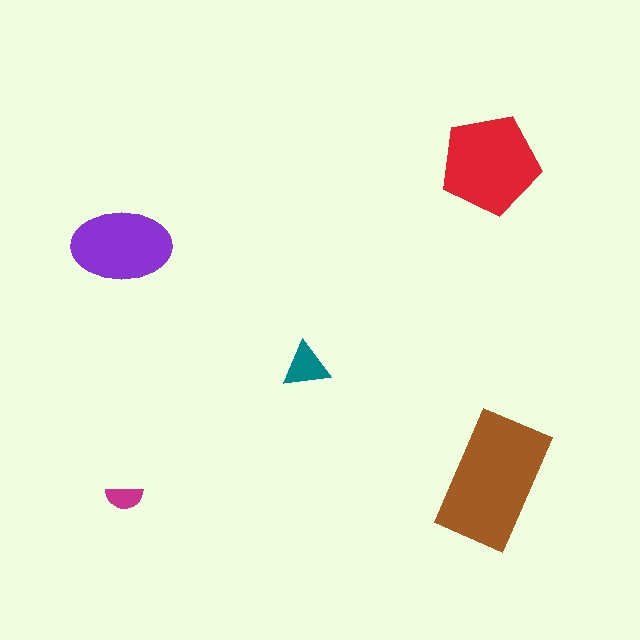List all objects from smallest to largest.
The magenta semicircle, the teal triangle, the purple ellipse, the red pentagon, the brown rectangle.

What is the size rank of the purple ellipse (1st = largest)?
3rd.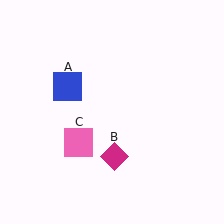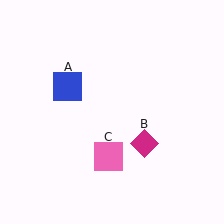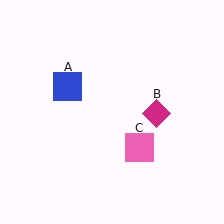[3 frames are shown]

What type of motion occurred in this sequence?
The magenta diamond (object B), pink square (object C) rotated counterclockwise around the center of the scene.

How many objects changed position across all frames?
2 objects changed position: magenta diamond (object B), pink square (object C).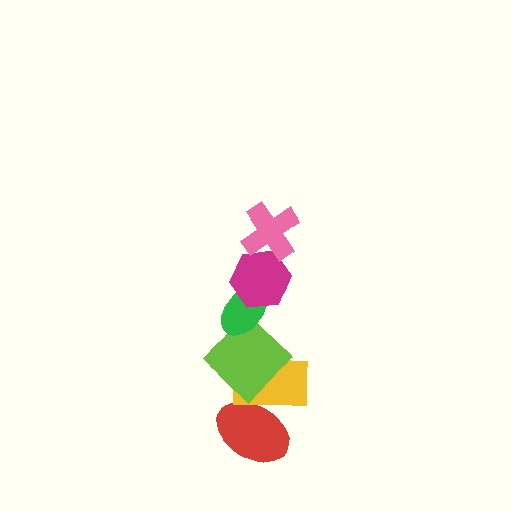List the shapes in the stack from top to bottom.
From top to bottom: the pink cross, the magenta hexagon, the green ellipse, the lime diamond, the yellow rectangle, the red ellipse.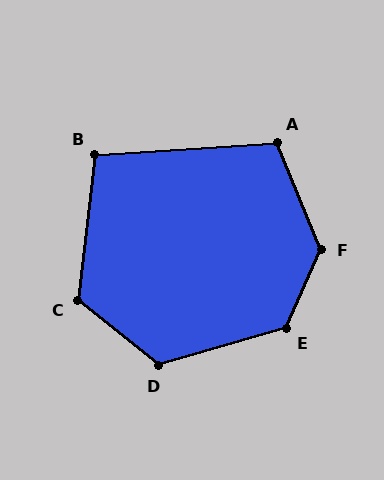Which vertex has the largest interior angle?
F, at approximately 134 degrees.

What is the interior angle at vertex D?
Approximately 126 degrees (obtuse).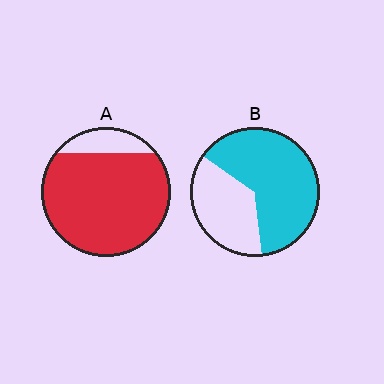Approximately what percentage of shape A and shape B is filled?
A is approximately 85% and B is approximately 65%.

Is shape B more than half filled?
Yes.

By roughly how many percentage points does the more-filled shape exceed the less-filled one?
By roughly 20 percentage points (A over B).